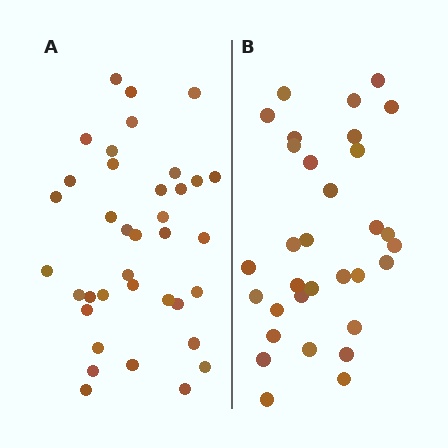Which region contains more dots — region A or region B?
Region A (the left region) has more dots.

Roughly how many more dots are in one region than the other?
Region A has about 5 more dots than region B.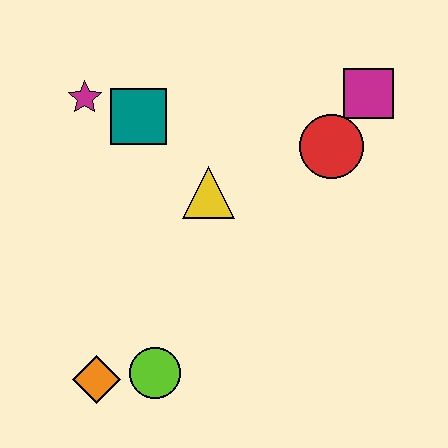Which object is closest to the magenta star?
The teal square is closest to the magenta star.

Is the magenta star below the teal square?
No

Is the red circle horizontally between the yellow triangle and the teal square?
No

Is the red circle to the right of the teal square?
Yes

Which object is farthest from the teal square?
The orange diamond is farthest from the teal square.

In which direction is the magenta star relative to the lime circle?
The magenta star is above the lime circle.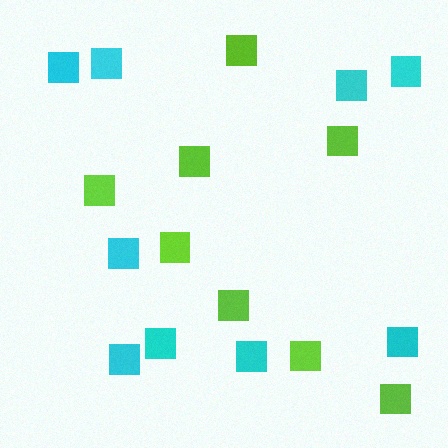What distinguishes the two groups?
There are 2 groups: one group of lime squares (8) and one group of cyan squares (9).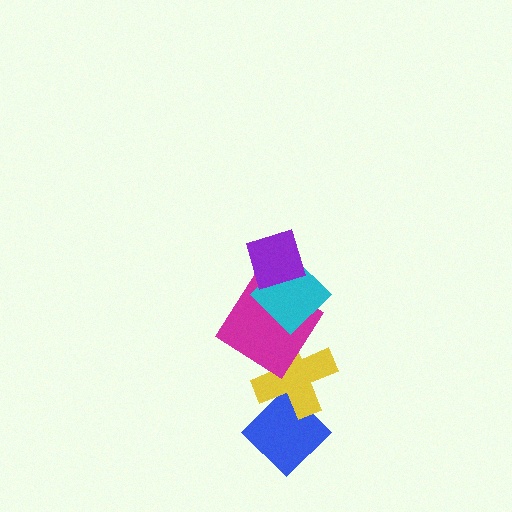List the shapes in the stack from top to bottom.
From top to bottom: the purple diamond, the cyan diamond, the magenta diamond, the yellow cross, the blue diamond.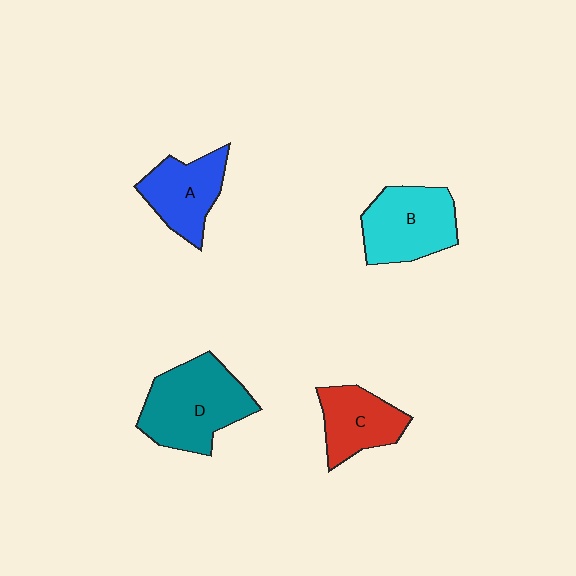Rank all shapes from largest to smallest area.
From largest to smallest: D (teal), B (cyan), A (blue), C (red).